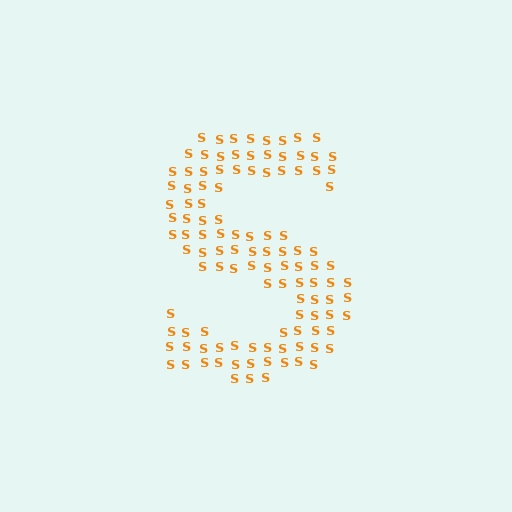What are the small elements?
The small elements are letter S's.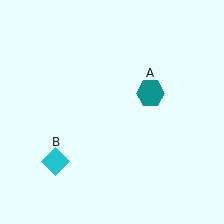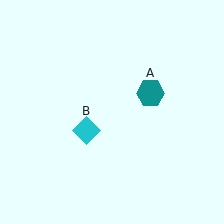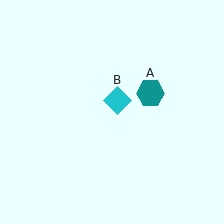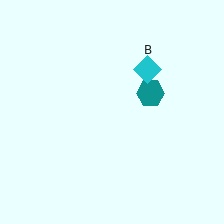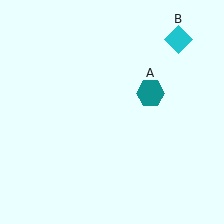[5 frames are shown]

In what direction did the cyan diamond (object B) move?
The cyan diamond (object B) moved up and to the right.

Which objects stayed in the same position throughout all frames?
Teal hexagon (object A) remained stationary.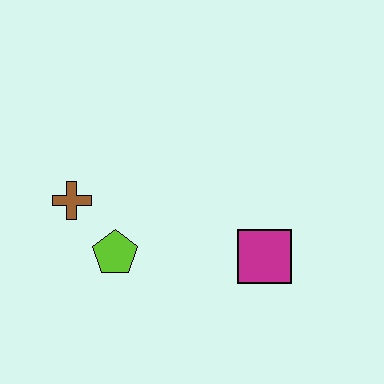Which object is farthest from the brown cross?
The magenta square is farthest from the brown cross.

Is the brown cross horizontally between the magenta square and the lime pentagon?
No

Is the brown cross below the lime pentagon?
No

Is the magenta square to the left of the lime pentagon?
No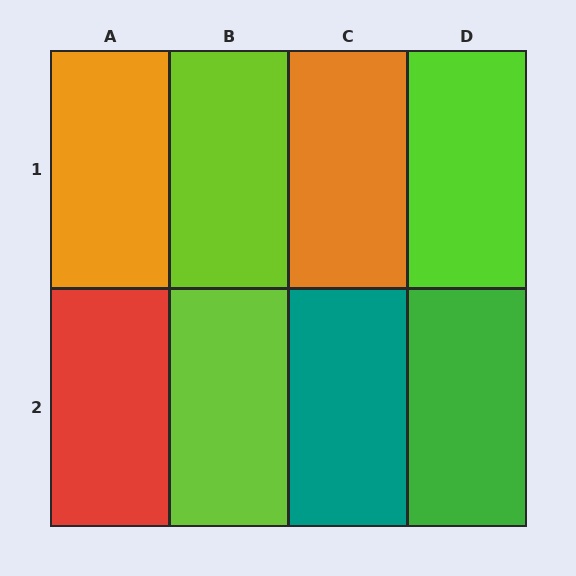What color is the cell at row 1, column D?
Lime.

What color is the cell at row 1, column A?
Orange.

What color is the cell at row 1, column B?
Lime.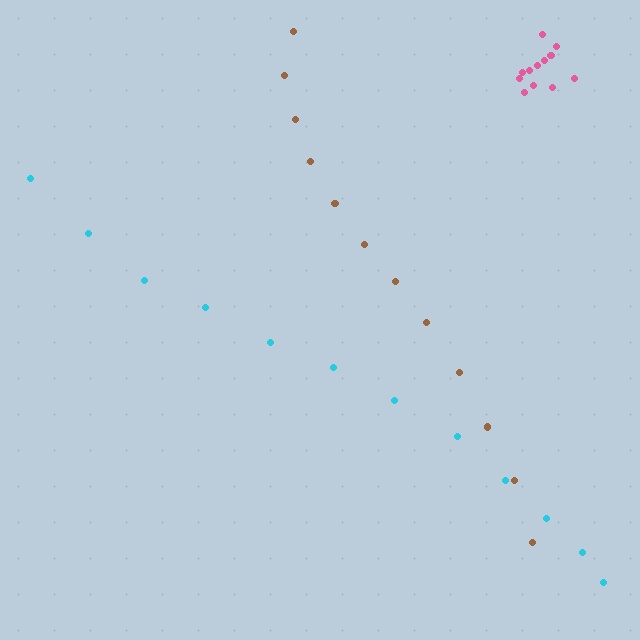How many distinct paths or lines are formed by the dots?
There are 3 distinct paths.